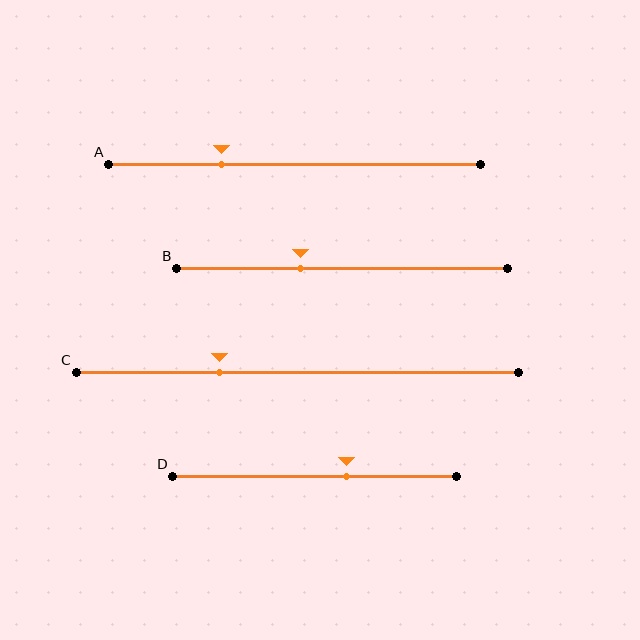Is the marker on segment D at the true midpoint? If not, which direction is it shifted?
No, the marker on segment D is shifted to the right by about 11% of the segment length.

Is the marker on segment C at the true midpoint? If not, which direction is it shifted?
No, the marker on segment C is shifted to the left by about 18% of the segment length.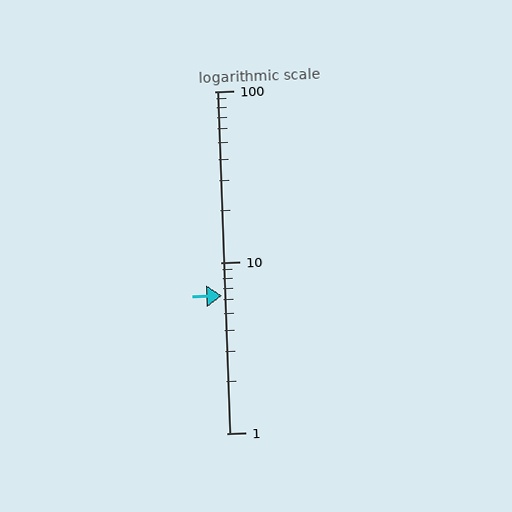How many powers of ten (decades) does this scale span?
The scale spans 2 decades, from 1 to 100.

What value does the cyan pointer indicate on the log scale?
The pointer indicates approximately 6.4.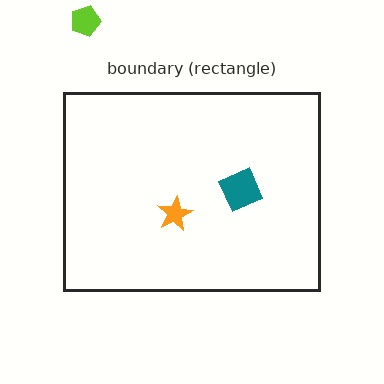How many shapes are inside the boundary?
2 inside, 1 outside.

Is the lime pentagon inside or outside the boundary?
Outside.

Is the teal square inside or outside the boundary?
Inside.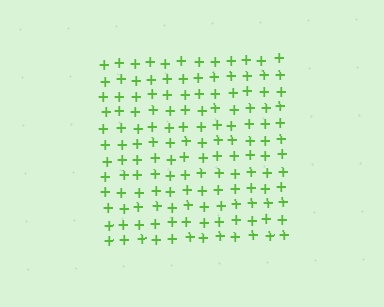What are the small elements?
The small elements are plus signs.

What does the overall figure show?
The overall figure shows a square.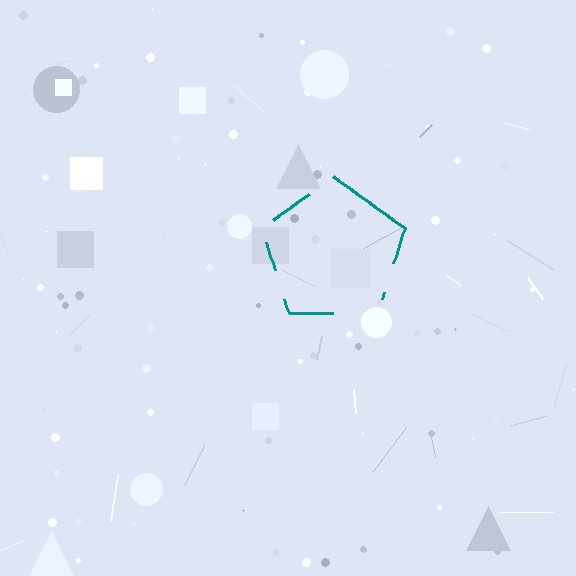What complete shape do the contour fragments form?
The contour fragments form a pentagon.